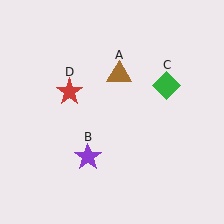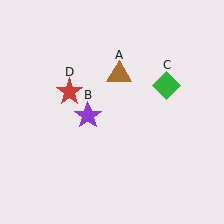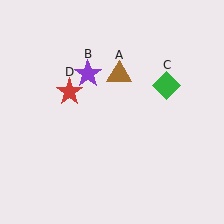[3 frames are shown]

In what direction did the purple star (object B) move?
The purple star (object B) moved up.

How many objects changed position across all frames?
1 object changed position: purple star (object B).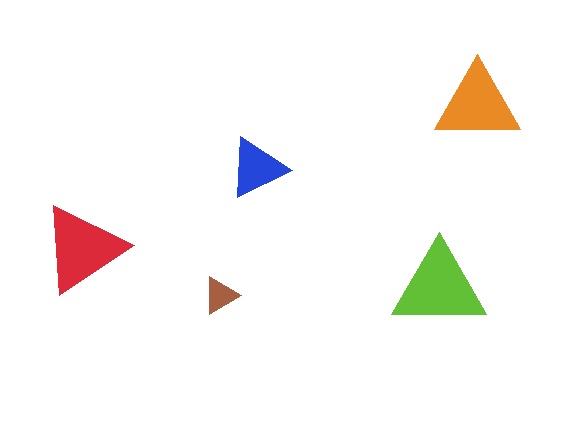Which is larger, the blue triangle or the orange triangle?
The orange one.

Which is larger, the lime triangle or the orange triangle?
The lime one.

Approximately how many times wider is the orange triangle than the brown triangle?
About 2.5 times wider.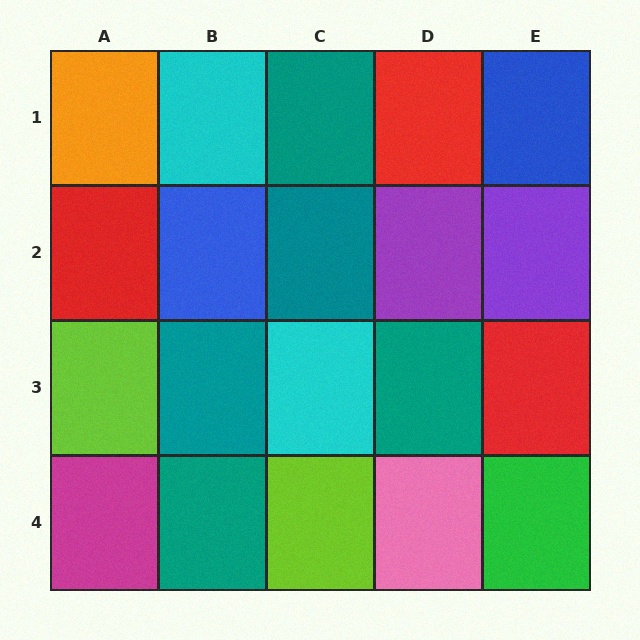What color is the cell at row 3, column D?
Teal.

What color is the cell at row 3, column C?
Cyan.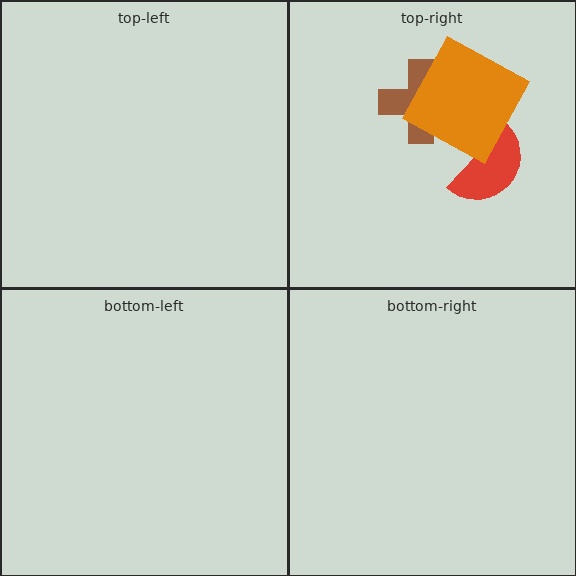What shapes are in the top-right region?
The brown cross, the red semicircle, the orange square.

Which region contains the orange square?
The top-right region.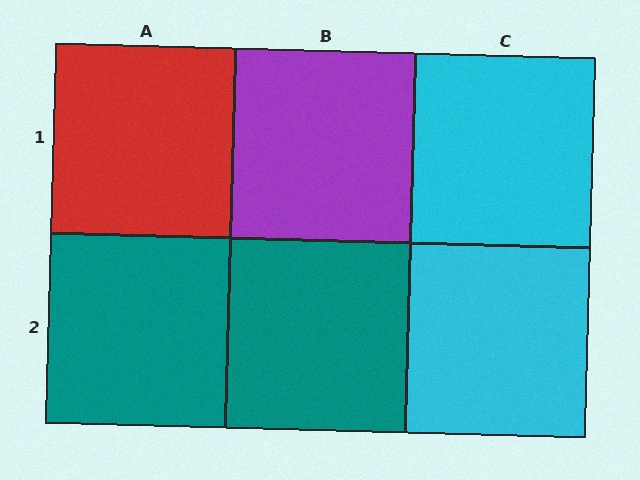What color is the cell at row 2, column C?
Cyan.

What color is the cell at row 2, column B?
Teal.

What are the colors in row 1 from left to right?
Red, purple, cyan.